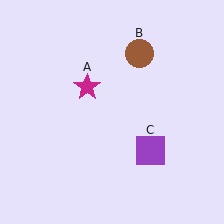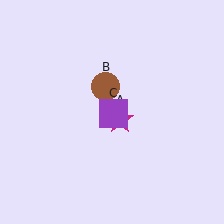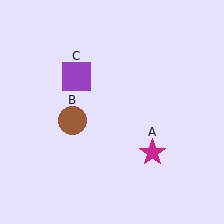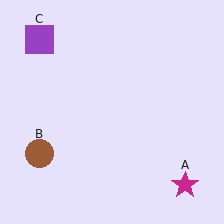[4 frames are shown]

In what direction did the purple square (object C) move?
The purple square (object C) moved up and to the left.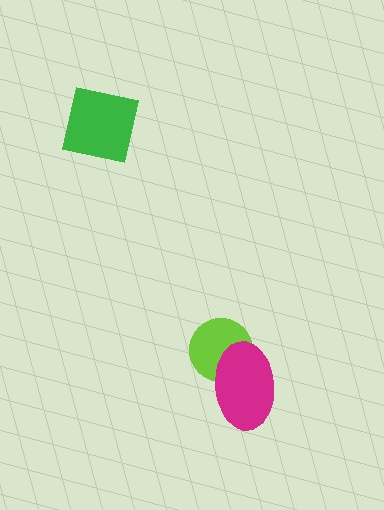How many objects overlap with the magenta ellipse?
1 object overlaps with the magenta ellipse.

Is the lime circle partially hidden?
Yes, it is partially covered by another shape.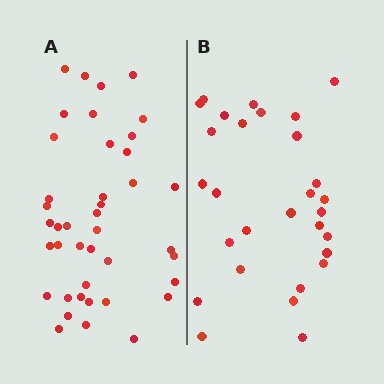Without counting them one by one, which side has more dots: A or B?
Region A (the left region) has more dots.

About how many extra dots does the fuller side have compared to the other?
Region A has roughly 12 or so more dots than region B.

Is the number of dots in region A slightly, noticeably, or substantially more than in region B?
Region A has noticeably more, but not dramatically so. The ratio is roughly 1.4 to 1.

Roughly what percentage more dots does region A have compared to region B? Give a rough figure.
About 40% more.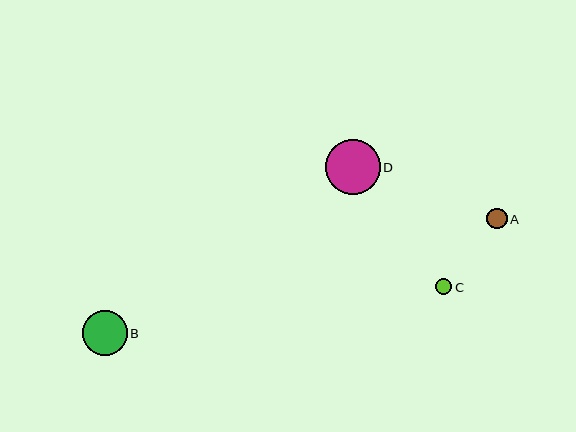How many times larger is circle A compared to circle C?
Circle A is approximately 1.3 times the size of circle C.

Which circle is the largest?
Circle D is the largest with a size of approximately 55 pixels.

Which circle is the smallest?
Circle C is the smallest with a size of approximately 16 pixels.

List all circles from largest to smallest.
From largest to smallest: D, B, A, C.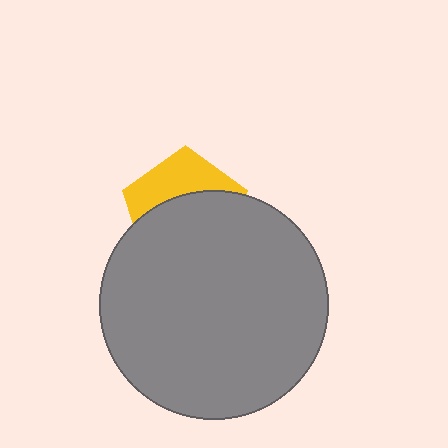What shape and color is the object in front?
The object in front is a gray circle.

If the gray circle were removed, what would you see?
You would see the complete yellow pentagon.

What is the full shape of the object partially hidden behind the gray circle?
The partially hidden object is a yellow pentagon.